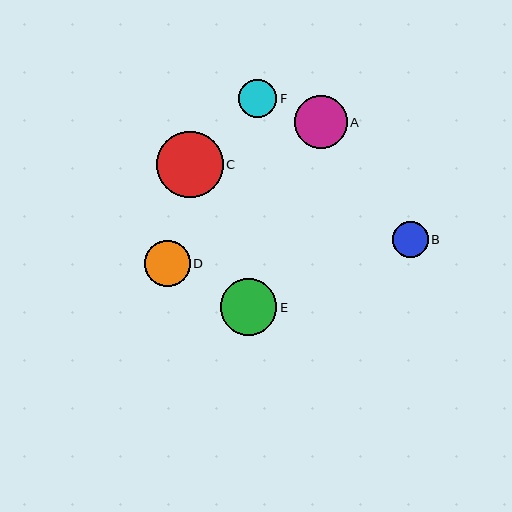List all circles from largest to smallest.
From largest to smallest: C, E, A, D, F, B.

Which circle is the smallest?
Circle B is the smallest with a size of approximately 36 pixels.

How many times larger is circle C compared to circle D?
Circle C is approximately 1.5 times the size of circle D.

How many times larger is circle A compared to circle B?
Circle A is approximately 1.4 times the size of circle B.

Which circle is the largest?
Circle C is the largest with a size of approximately 66 pixels.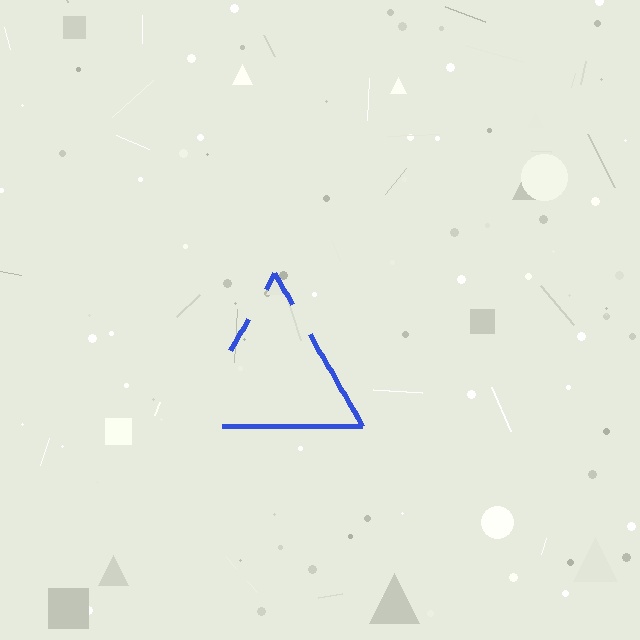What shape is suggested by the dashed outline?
The dashed outline suggests a triangle.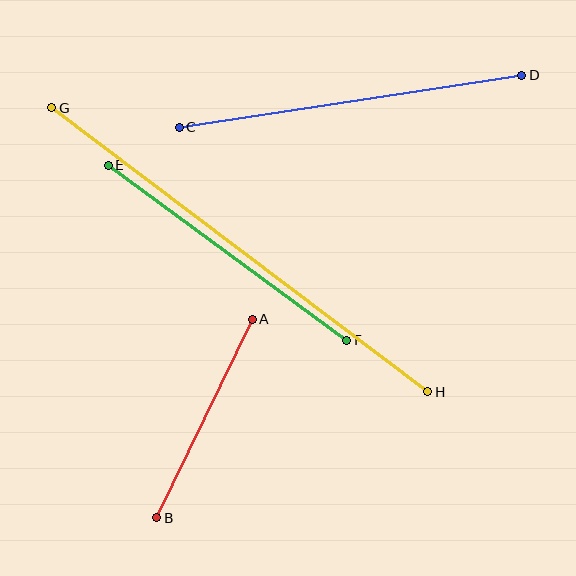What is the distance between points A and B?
The distance is approximately 220 pixels.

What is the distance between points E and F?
The distance is approximately 296 pixels.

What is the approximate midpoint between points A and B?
The midpoint is at approximately (204, 419) pixels.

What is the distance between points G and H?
The distance is approximately 471 pixels.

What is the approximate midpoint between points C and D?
The midpoint is at approximately (350, 101) pixels.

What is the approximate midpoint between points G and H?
The midpoint is at approximately (240, 250) pixels.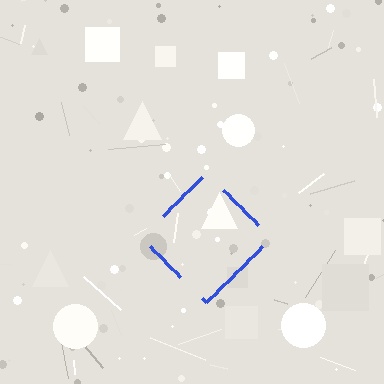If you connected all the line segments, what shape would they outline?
They would outline a diamond.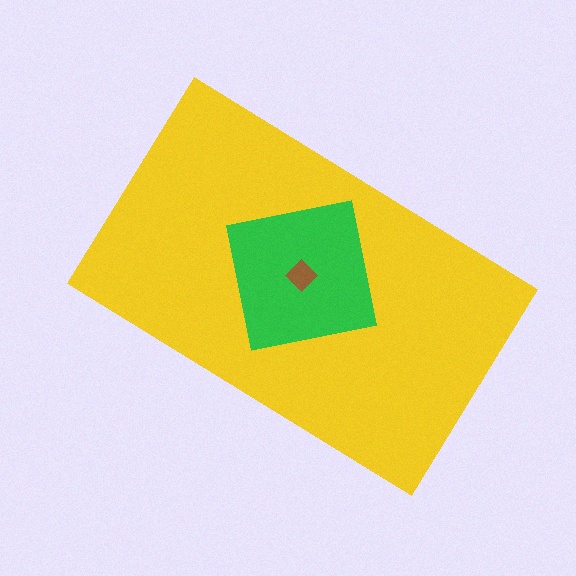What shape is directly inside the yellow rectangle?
The green square.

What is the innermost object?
The brown diamond.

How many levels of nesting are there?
3.